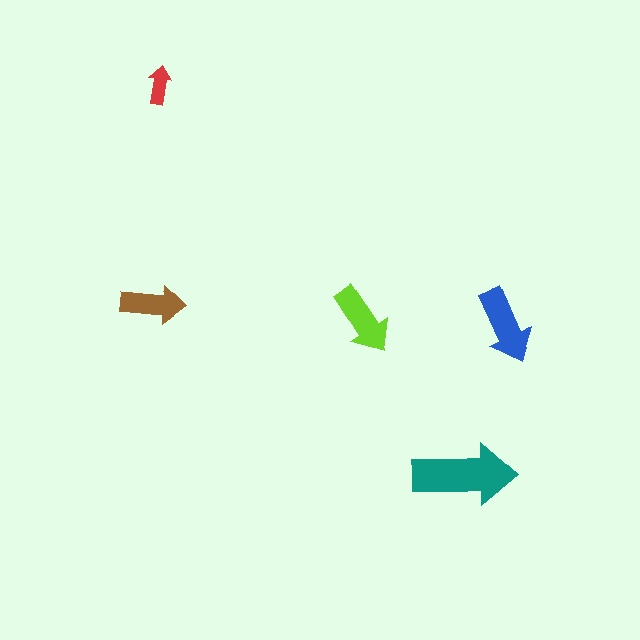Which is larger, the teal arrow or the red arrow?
The teal one.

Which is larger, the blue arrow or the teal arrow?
The teal one.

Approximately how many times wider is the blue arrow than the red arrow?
About 2 times wider.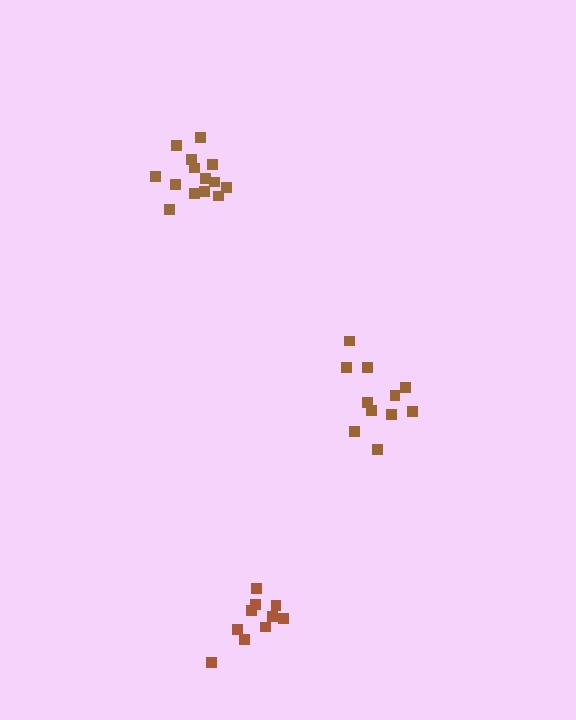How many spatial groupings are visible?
There are 3 spatial groupings.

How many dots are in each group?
Group 1: 10 dots, Group 2: 11 dots, Group 3: 14 dots (35 total).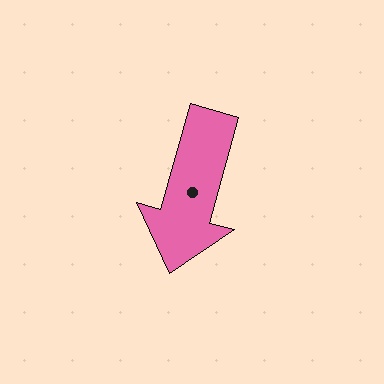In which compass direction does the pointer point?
South.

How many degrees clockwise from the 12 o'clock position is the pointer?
Approximately 195 degrees.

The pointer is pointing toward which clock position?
Roughly 7 o'clock.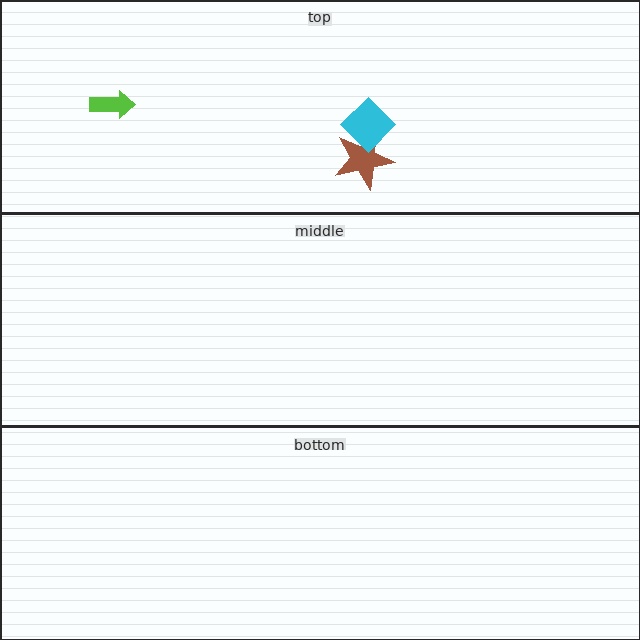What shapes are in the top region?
The brown star, the cyan diamond, the lime arrow.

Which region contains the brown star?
The top region.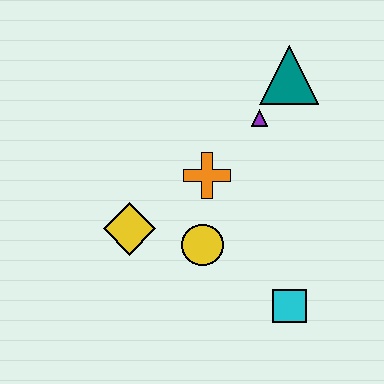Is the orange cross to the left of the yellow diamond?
No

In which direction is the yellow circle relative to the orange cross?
The yellow circle is below the orange cross.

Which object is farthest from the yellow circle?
The teal triangle is farthest from the yellow circle.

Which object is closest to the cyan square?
The yellow circle is closest to the cyan square.